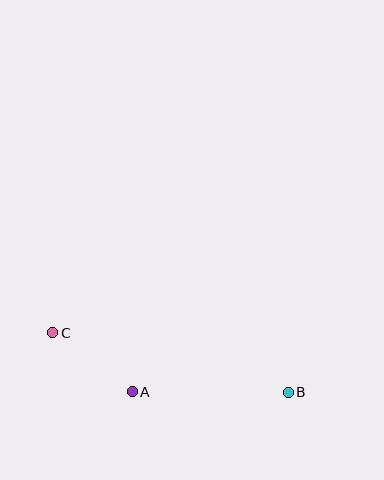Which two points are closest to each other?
Points A and C are closest to each other.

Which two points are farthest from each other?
Points B and C are farthest from each other.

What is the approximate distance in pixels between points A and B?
The distance between A and B is approximately 156 pixels.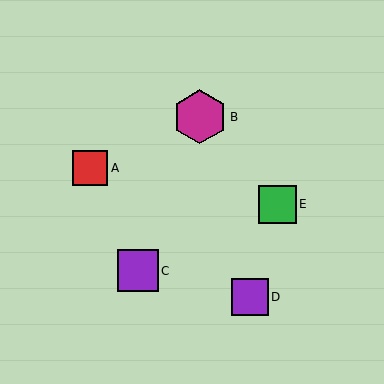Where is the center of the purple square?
The center of the purple square is at (138, 271).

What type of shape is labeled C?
Shape C is a purple square.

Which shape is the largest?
The magenta hexagon (labeled B) is the largest.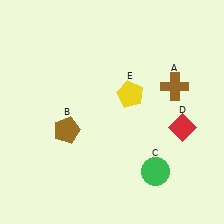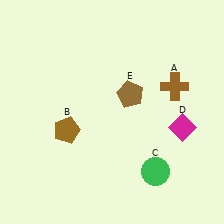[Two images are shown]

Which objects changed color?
D changed from red to magenta. E changed from yellow to brown.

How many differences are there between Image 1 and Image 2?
There are 2 differences between the two images.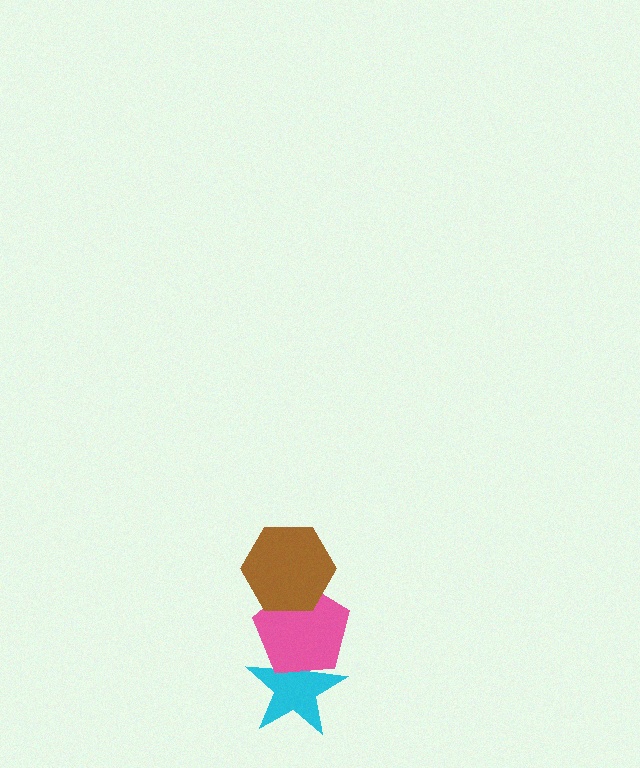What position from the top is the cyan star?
The cyan star is 3rd from the top.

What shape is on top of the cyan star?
The pink pentagon is on top of the cyan star.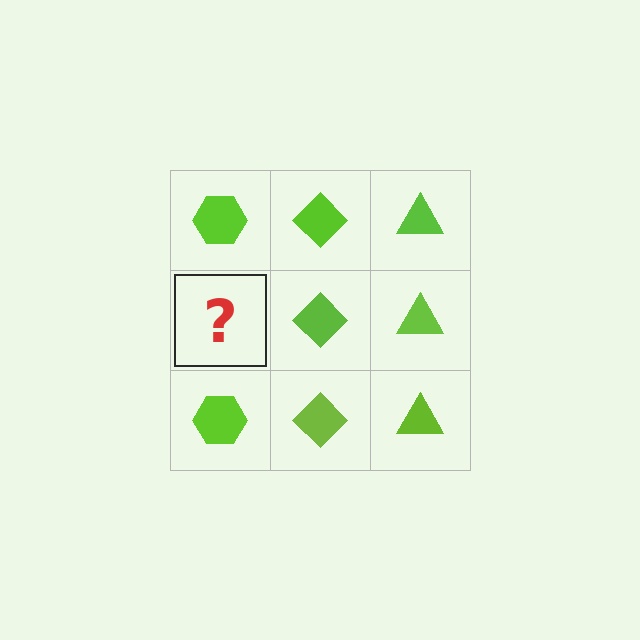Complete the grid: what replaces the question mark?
The question mark should be replaced with a lime hexagon.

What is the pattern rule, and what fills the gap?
The rule is that each column has a consistent shape. The gap should be filled with a lime hexagon.